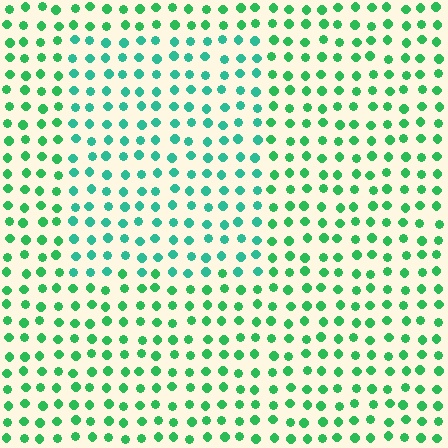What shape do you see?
I see a rectangle.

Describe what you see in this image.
The image is filled with small green elements in a uniform arrangement. A rectangle-shaped region is visible where the elements are tinted to a slightly different hue, forming a subtle color boundary.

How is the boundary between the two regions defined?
The boundary is defined purely by a slight shift in hue (about 27 degrees). Spacing, size, and orientation are identical on both sides.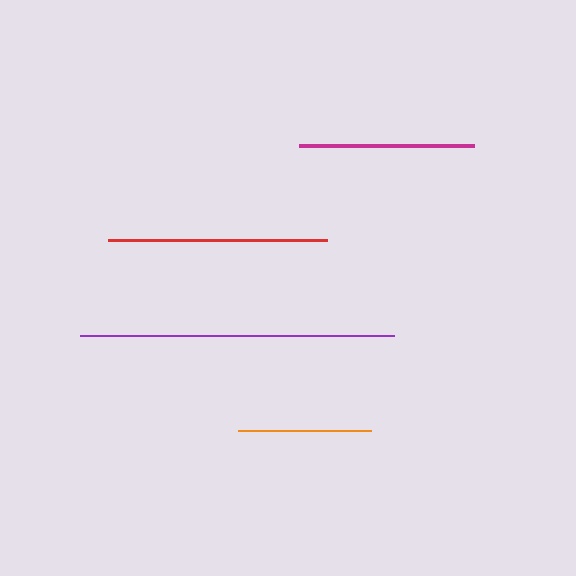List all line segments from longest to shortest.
From longest to shortest: purple, red, magenta, orange.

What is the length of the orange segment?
The orange segment is approximately 132 pixels long.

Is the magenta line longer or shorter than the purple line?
The purple line is longer than the magenta line.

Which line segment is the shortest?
The orange line is the shortest at approximately 132 pixels.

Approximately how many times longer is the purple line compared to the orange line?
The purple line is approximately 2.4 times the length of the orange line.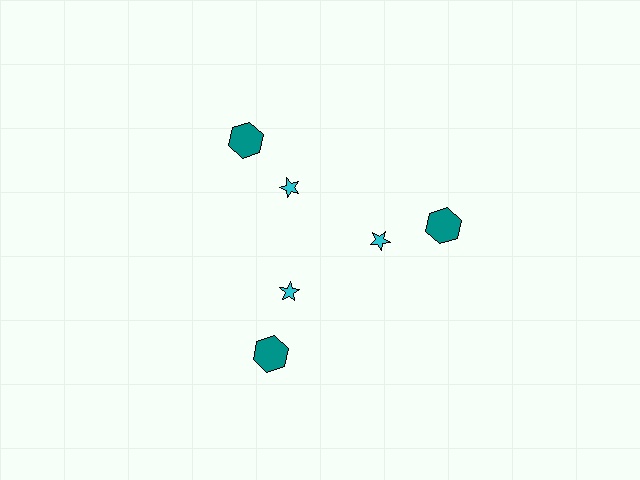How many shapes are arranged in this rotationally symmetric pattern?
There are 6 shapes, arranged in 3 groups of 2.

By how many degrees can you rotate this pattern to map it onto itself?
The pattern maps onto itself every 120 degrees of rotation.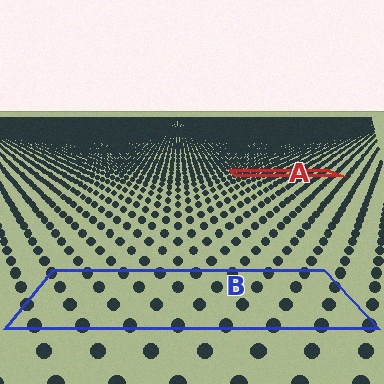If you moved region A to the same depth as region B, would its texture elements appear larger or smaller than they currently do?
They would appear larger. At a closer depth, the same texture elements are projected at a bigger on-screen size.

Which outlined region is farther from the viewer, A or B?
Region A is farther from the viewer — the texture elements inside it appear smaller and more densely packed.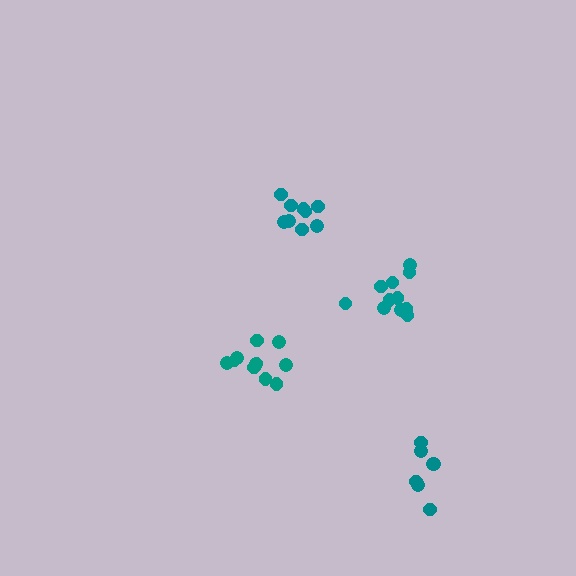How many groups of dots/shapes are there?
There are 4 groups.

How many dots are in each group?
Group 1: 11 dots, Group 2: 11 dots, Group 3: 7 dots, Group 4: 9 dots (38 total).